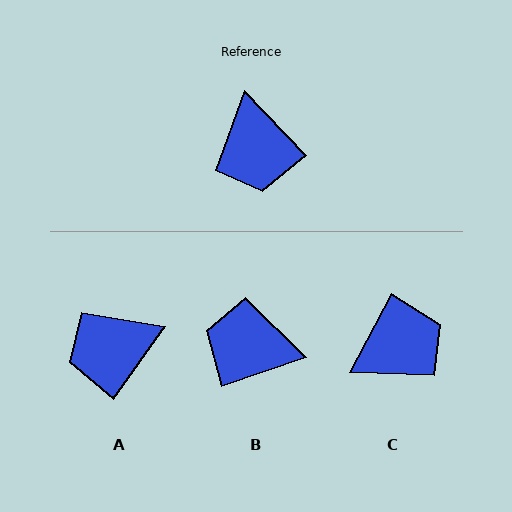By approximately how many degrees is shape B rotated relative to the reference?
Approximately 115 degrees clockwise.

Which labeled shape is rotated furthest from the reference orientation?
B, about 115 degrees away.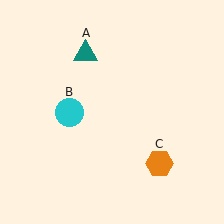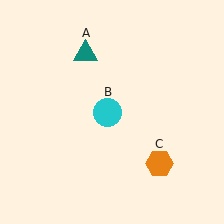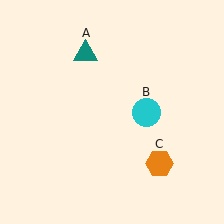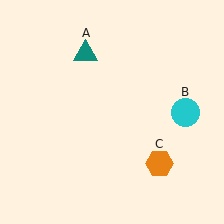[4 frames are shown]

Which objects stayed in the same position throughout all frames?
Teal triangle (object A) and orange hexagon (object C) remained stationary.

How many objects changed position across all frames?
1 object changed position: cyan circle (object B).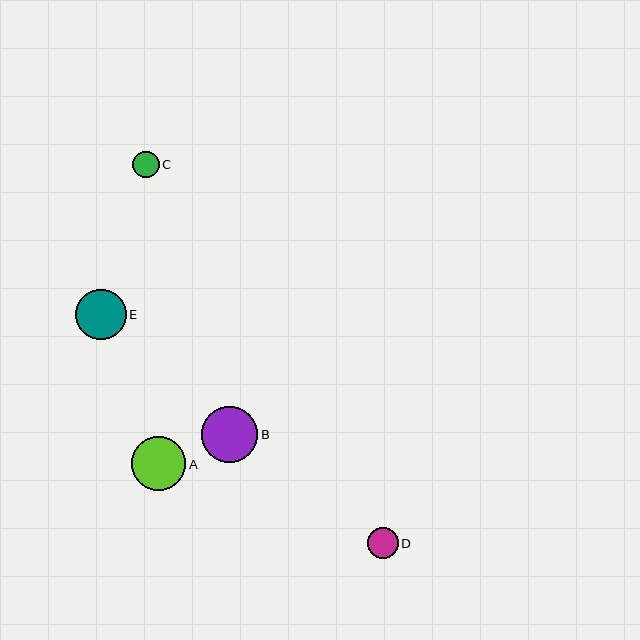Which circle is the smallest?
Circle C is the smallest with a size of approximately 26 pixels.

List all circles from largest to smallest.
From largest to smallest: B, A, E, D, C.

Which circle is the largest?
Circle B is the largest with a size of approximately 56 pixels.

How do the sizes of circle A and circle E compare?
Circle A and circle E are approximately the same size.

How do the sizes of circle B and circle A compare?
Circle B and circle A are approximately the same size.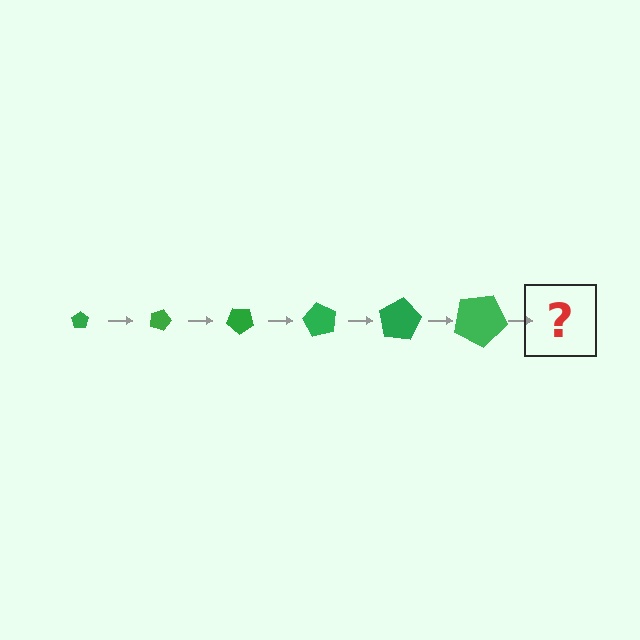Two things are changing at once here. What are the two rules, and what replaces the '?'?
The two rules are that the pentagon grows larger each step and it rotates 20 degrees each step. The '?' should be a pentagon, larger than the previous one and rotated 120 degrees from the start.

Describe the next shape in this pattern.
It should be a pentagon, larger than the previous one and rotated 120 degrees from the start.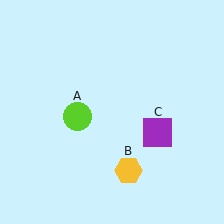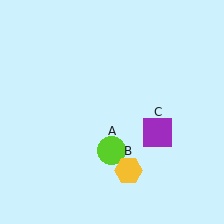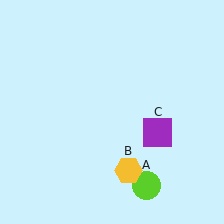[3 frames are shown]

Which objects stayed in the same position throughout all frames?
Yellow hexagon (object B) and purple square (object C) remained stationary.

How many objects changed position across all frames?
1 object changed position: lime circle (object A).